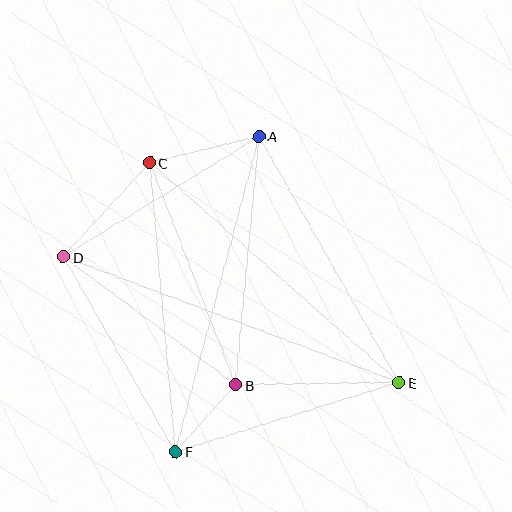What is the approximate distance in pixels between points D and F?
The distance between D and F is approximately 225 pixels.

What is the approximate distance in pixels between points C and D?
The distance between C and D is approximately 127 pixels.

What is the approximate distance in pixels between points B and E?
The distance between B and E is approximately 164 pixels.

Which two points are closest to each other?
Points B and F are closest to each other.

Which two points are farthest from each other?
Points D and E are farthest from each other.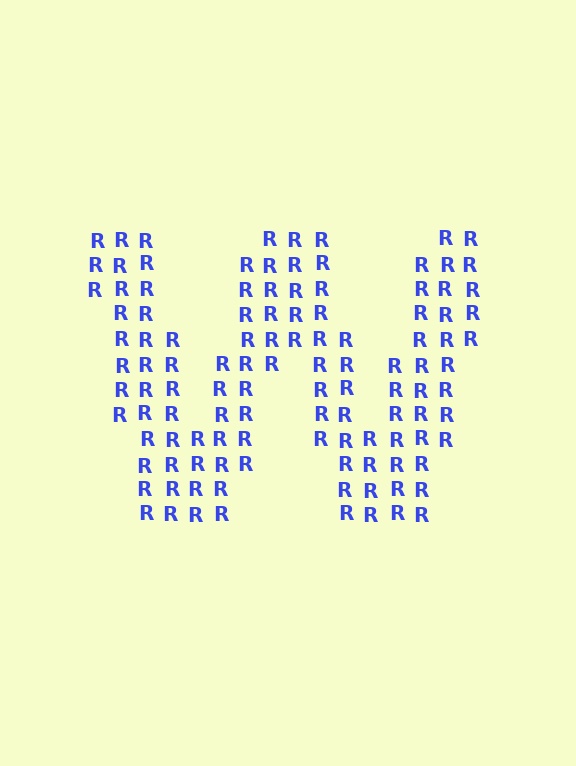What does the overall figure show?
The overall figure shows the letter W.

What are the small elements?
The small elements are letter R's.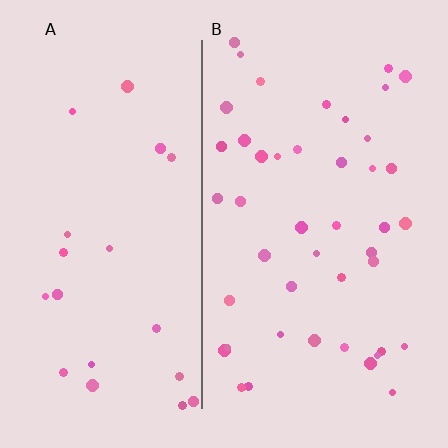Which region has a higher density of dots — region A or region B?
B (the right).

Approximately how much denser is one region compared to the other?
Approximately 2.1× — region B over region A.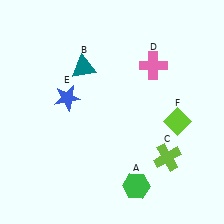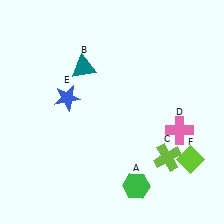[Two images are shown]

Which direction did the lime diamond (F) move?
The lime diamond (F) moved down.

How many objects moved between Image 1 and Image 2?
2 objects moved between the two images.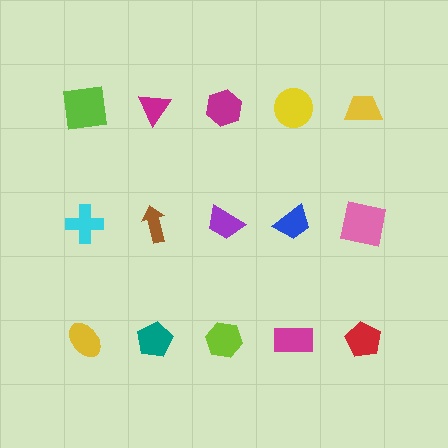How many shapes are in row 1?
5 shapes.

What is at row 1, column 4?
A yellow circle.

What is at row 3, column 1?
A yellow ellipse.